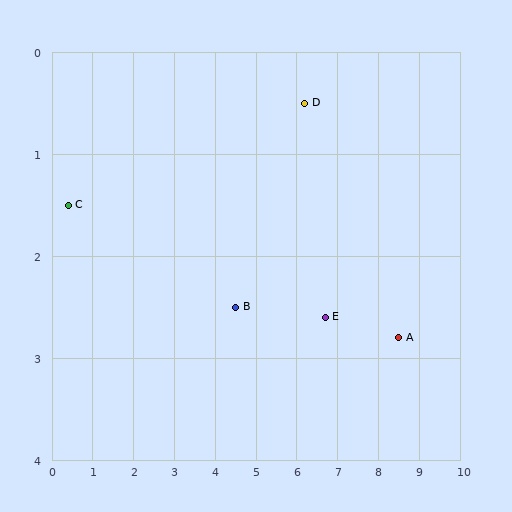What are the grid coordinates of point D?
Point D is at approximately (6.2, 0.5).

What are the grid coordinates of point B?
Point B is at approximately (4.5, 2.5).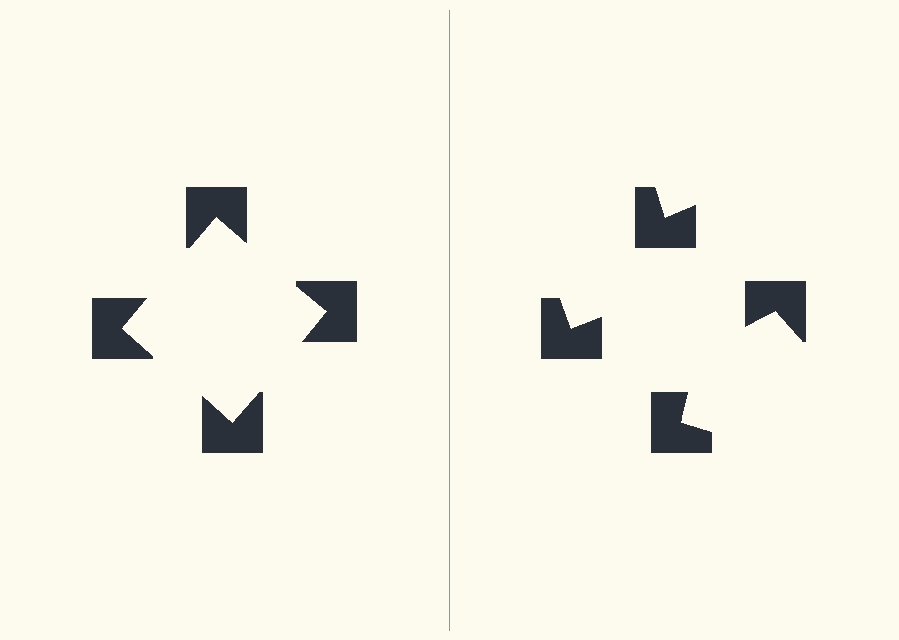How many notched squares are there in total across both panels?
8 — 4 on each side.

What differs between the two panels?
The notched squares are positioned identically on both sides; only the wedge orientations differ. On the left they align to a square; on the right they are misaligned.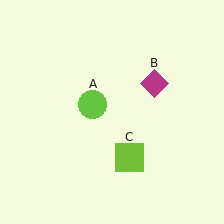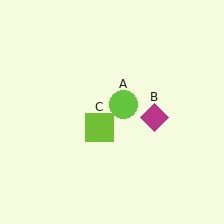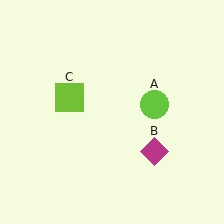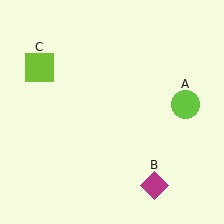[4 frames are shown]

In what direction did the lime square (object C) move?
The lime square (object C) moved up and to the left.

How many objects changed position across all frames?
3 objects changed position: lime circle (object A), magenta diamond (object B), lime square (object C).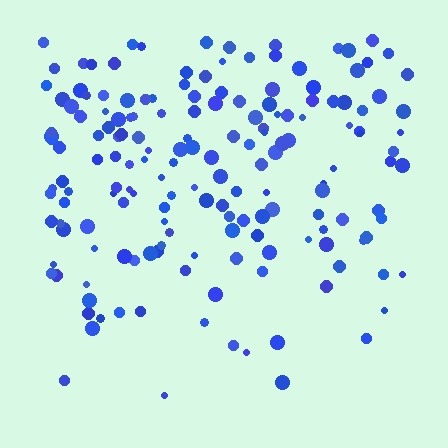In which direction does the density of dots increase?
From bottom to top, with the top side densest.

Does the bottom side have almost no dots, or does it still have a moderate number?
Still a moderate number, just noticeably fewer than the top.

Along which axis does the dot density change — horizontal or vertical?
Vertical.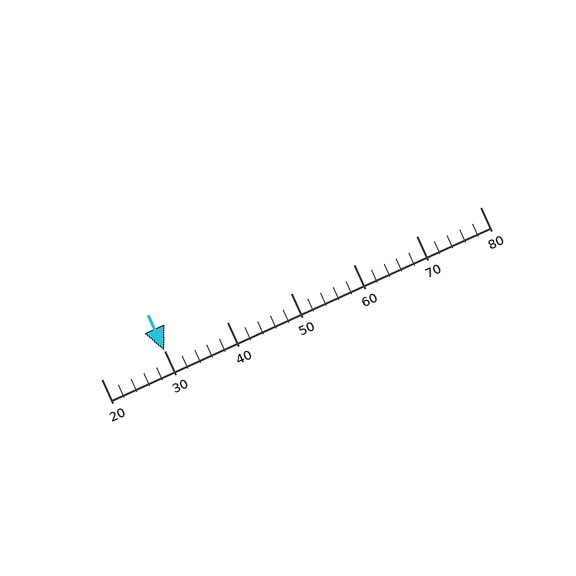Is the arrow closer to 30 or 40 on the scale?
The arrow is closer to 30.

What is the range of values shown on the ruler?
The ruler shows values from 20 to 80.